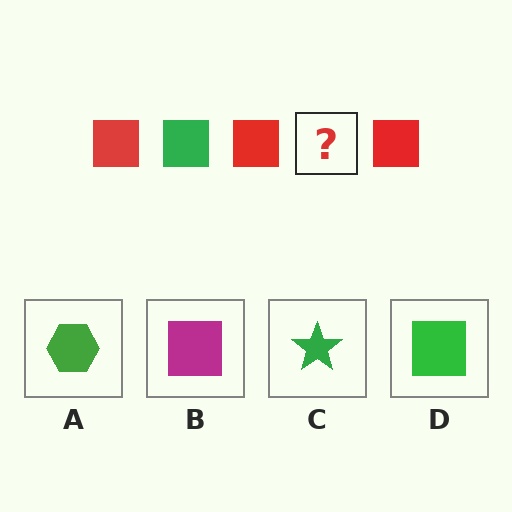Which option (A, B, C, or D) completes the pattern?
D.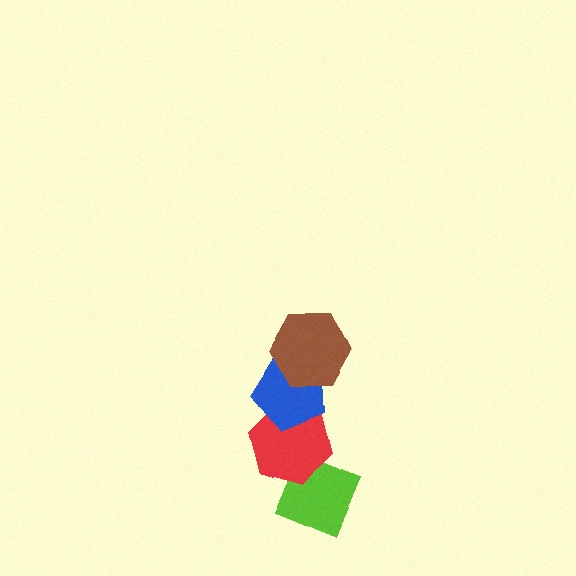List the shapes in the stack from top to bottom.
From top to bottom: the brown hexagon, the blue pentagon, the red hexagon, the lime diamond.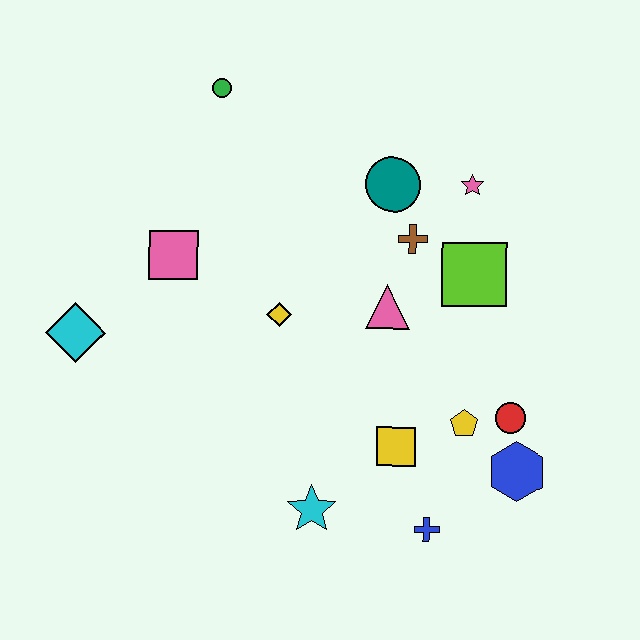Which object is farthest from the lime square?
The cyan diamond is farthest from the lime square.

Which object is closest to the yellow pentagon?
The red circle is closest to the yellow pentagon.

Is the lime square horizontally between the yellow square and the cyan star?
No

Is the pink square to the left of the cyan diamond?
No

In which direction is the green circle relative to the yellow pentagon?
The green circle is above the yellow pentagon.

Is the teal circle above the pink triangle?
Yes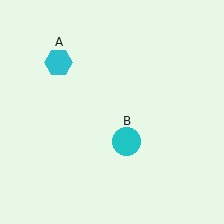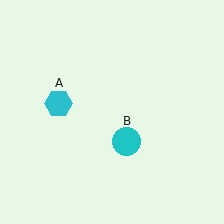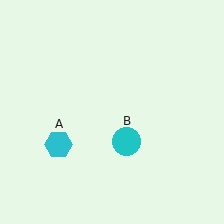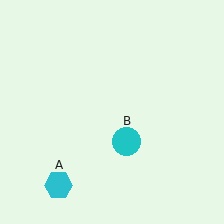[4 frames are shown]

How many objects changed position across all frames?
1 object changed position: cyan hexagon (object A).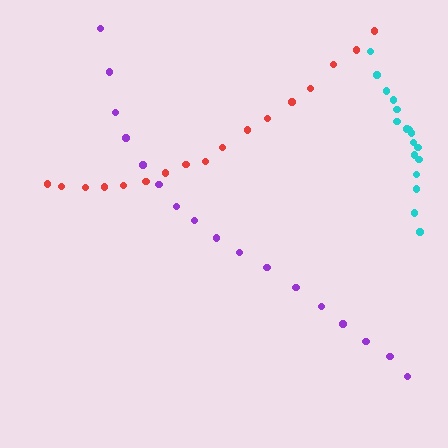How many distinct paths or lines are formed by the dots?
There are 3 distinct paths.